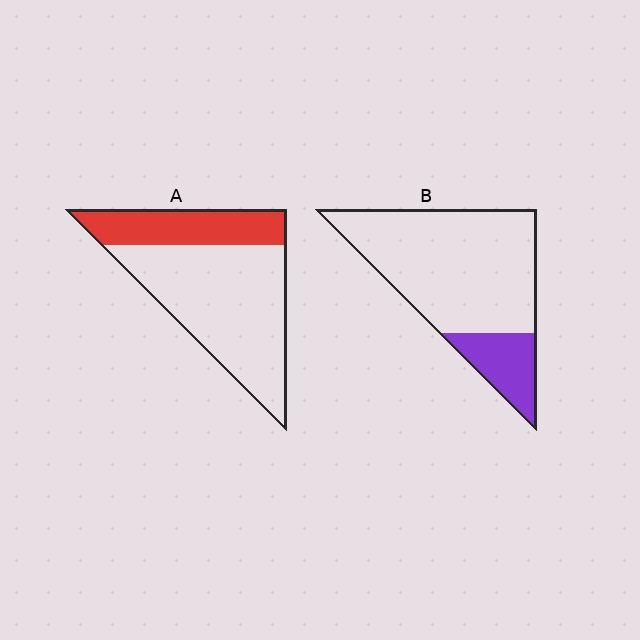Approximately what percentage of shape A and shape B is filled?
A is approximately 30% and B is approximately 20%.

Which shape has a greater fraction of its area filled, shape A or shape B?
Shape A.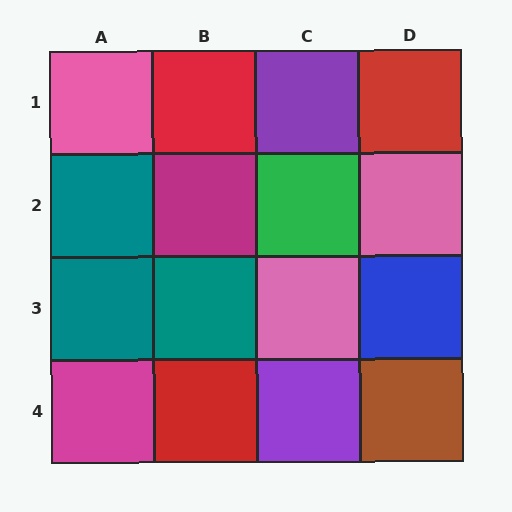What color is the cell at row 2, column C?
Green.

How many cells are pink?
3 cells are pink.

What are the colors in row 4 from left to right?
Magenta, red, purple, brown.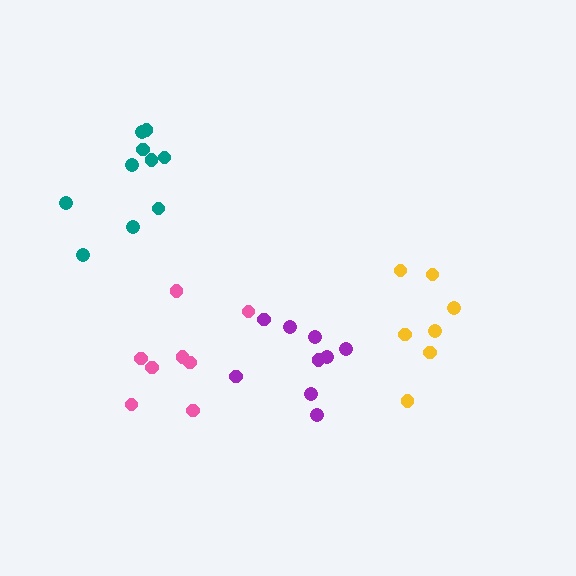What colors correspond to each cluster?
The clusters are colored: purple, yellow, teal, pink.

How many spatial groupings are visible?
There are 4 spatial groupings.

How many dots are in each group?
Group 1: 9 dots, Group 2: 7 dots, Group 3: 10 dots, Group 4: 8 dots (34 total).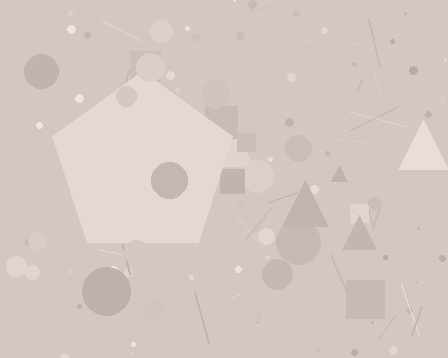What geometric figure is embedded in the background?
A pentagon is embedded in the background.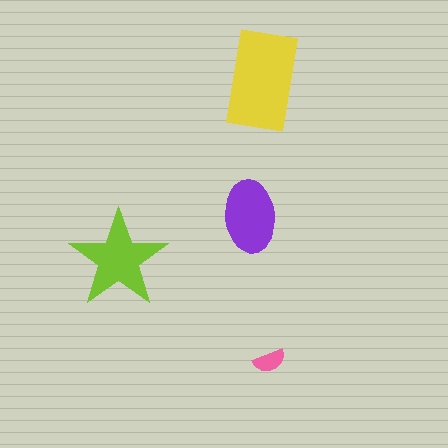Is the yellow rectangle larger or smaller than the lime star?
Larger.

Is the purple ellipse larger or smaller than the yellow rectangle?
Smaller.